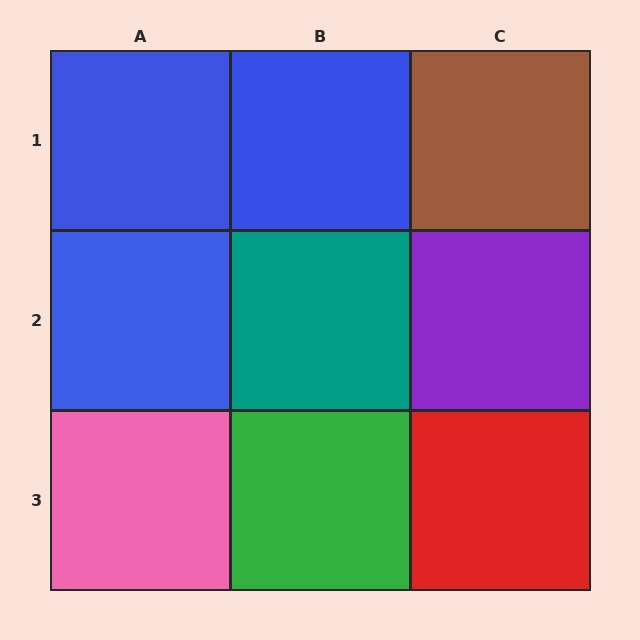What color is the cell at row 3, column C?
Red.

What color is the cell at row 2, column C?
Purple.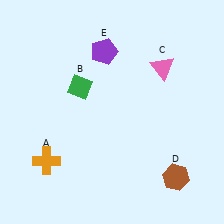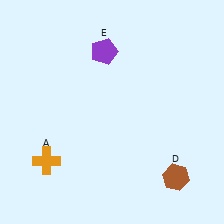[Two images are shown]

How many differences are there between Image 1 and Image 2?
There are 2 differences between the two images.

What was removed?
The pink triangle (C), the green diamond (B) were removed in Image 2.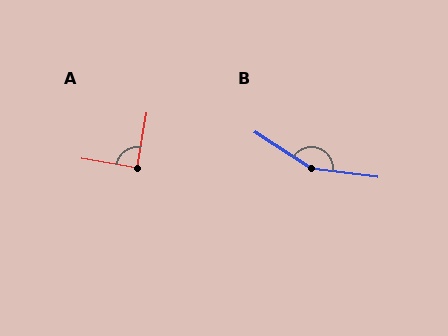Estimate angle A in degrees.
Approximately 90 degrees.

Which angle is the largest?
B, at approximately 154 degrees.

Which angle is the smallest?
A, at approximately 90 degrees.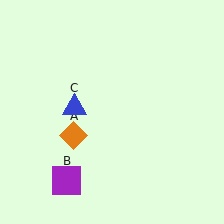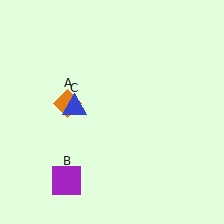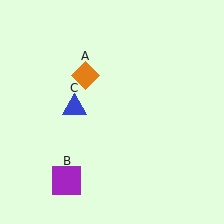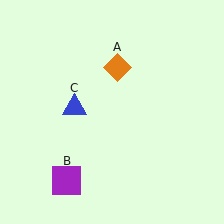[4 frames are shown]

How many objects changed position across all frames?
1 object changed position: orange diamond (object A).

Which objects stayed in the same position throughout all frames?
Purple square (object B) and blue triangle (object C) remained stationary.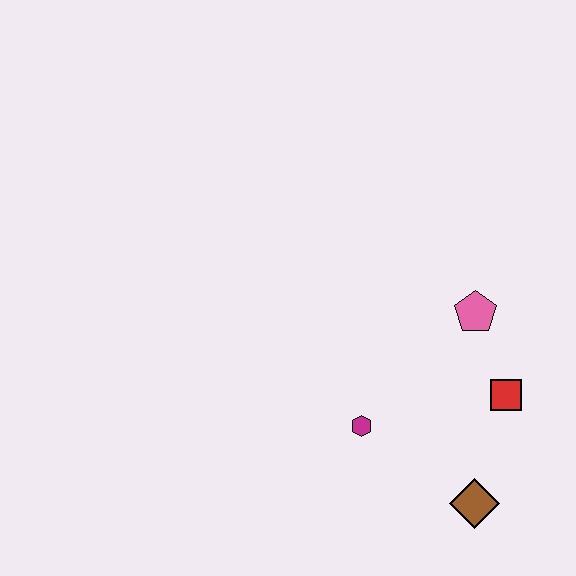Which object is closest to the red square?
The pink pentagon is closest to the red square.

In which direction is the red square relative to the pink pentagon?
The red square is below the pink pentagon.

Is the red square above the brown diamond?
Yes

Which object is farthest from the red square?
The magenta hexagon is farthest from the red square.